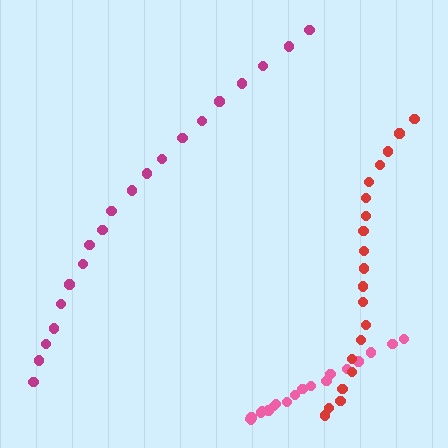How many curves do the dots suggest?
There are 3 distinct paths.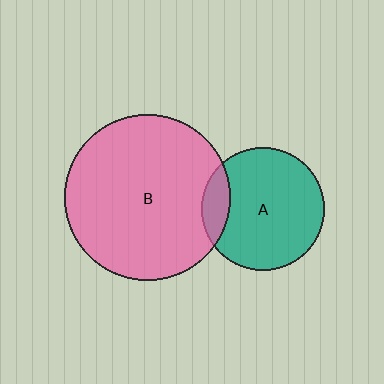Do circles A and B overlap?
Yes.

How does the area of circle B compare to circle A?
Approximately 1.8 times.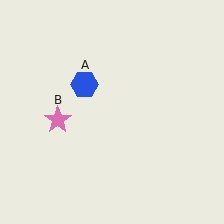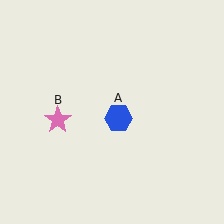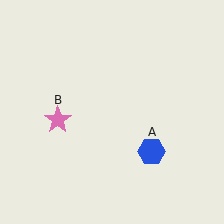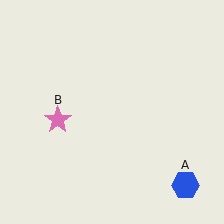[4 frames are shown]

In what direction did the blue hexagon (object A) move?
The blue hexagon (object A) moved down and to the right.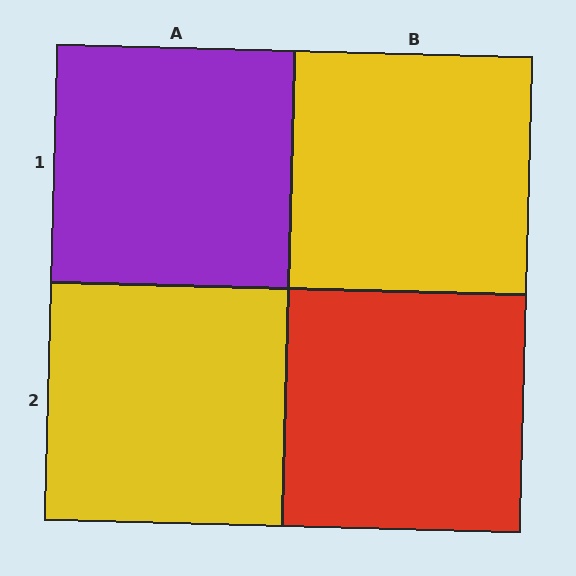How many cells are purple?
1 cell is purple.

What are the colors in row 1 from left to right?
Purple, yellow.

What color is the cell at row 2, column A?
Yellow.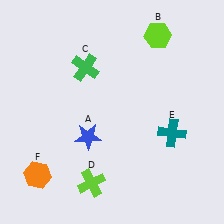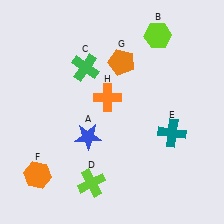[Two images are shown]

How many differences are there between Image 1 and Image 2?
There are 2 differences between the two images.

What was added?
An orange pentagon (G), an orange cross (H) were added in Image 2.